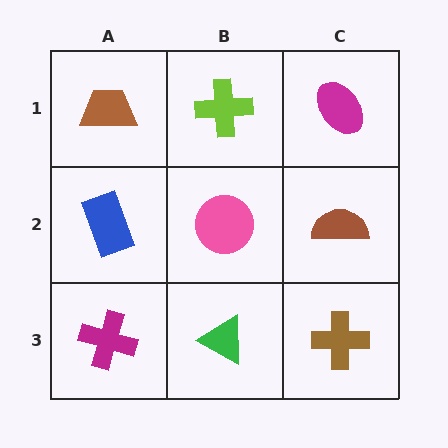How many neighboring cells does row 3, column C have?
2.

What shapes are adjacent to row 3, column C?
A brown semicircle (row 2, column C), a green triangle (row 3, column B).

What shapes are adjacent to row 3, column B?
A pink circle (row 2, column B), a magenta cross (row 3, column A), a brown cross (row 3, column C).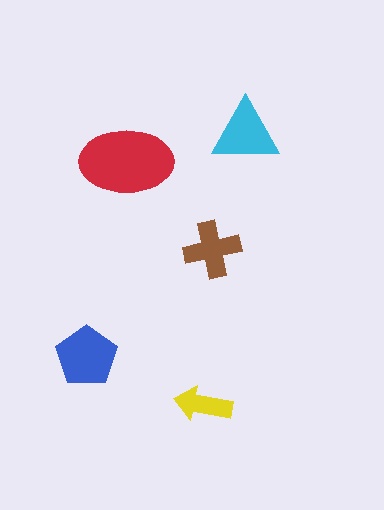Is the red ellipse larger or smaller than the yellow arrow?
Larger.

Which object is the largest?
The red ellipse.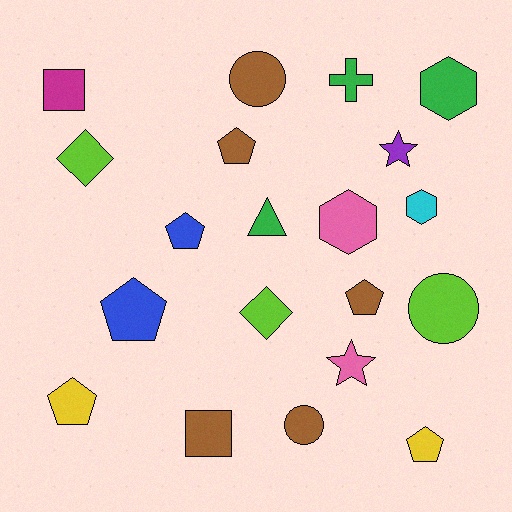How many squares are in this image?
There are 2 squares.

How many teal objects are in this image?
There are no teal objects.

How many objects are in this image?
There are 20 objects.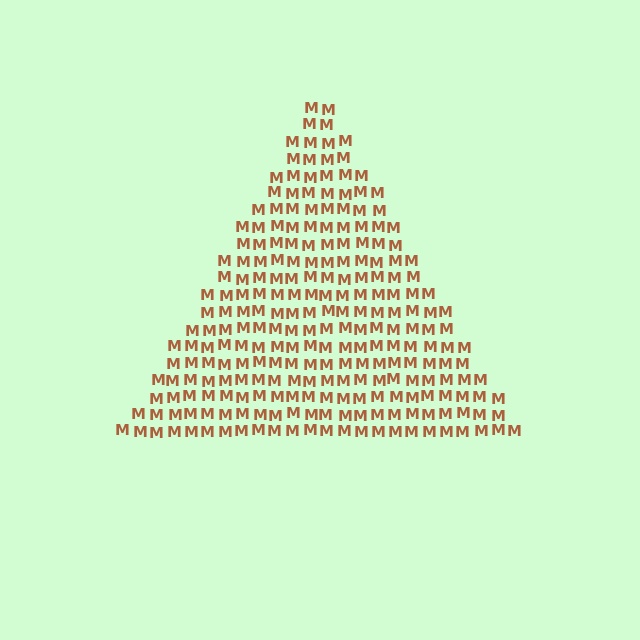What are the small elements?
The small elements are letter M's.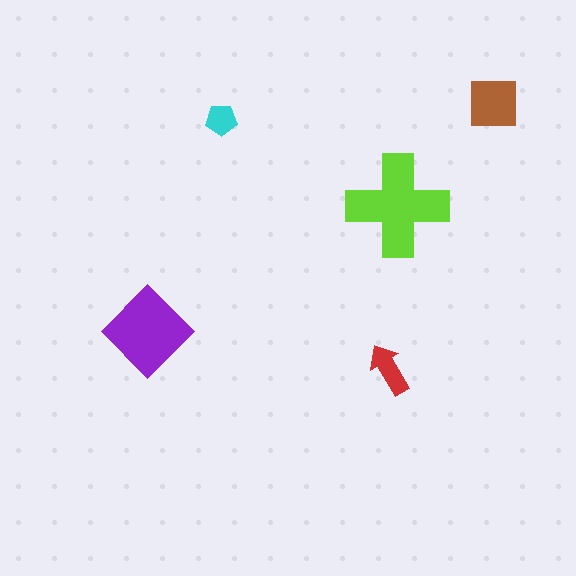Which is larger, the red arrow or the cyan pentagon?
The red arrow.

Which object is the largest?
The lime cross.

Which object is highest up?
The brown square is topmost.